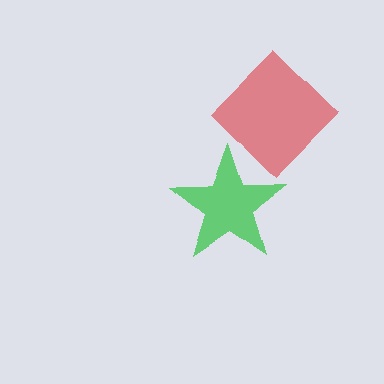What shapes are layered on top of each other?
The layered shapes are: a red diamond, a green star.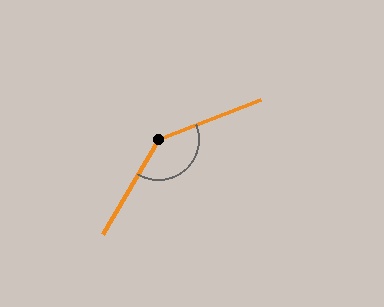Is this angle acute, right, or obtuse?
It is obtuse.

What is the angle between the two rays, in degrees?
Approximately 142 degrees.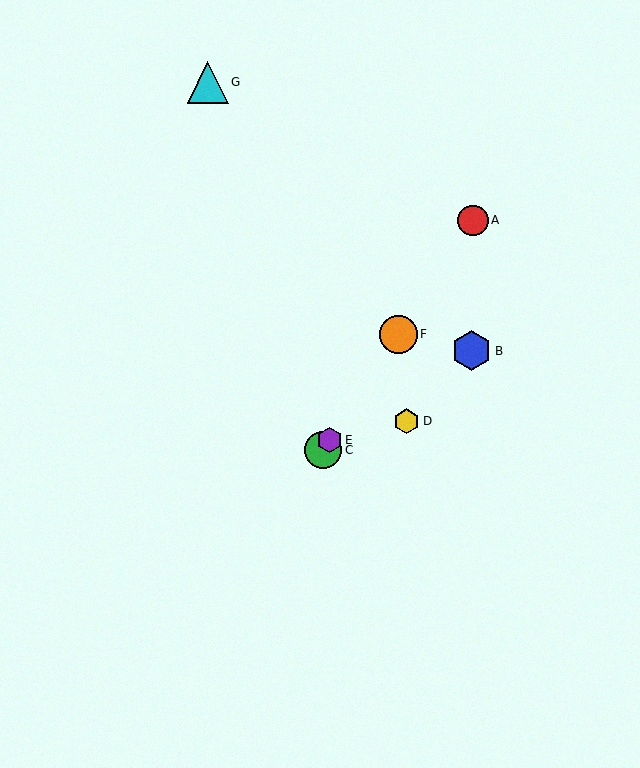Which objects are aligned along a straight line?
Objects A, C, E, F are aligned along a straight line.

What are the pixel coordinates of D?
Object D is at (407, 421).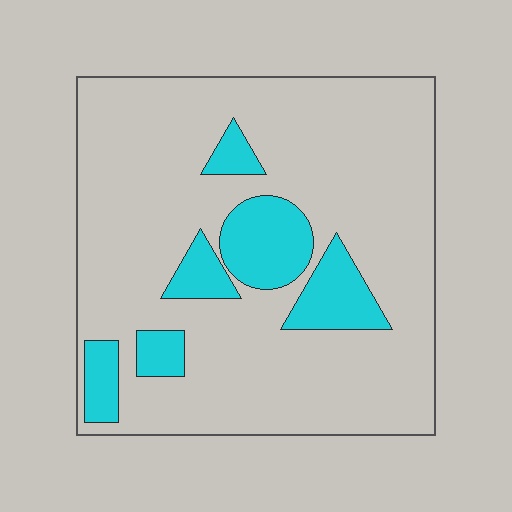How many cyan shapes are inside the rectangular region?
6.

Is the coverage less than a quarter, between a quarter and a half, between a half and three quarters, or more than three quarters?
Less than a quarter.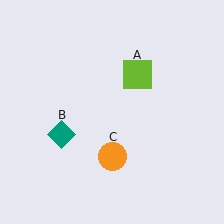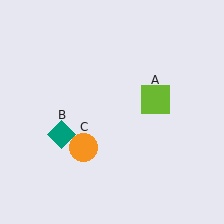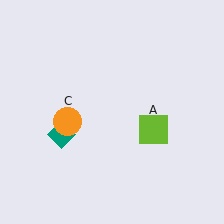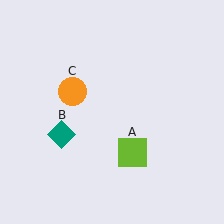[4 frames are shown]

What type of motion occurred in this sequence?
The lime square (object A), orange circle (object C) rotated clockwise around the center of the scene.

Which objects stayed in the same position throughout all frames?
Teal diamond (object B) remained stationary.